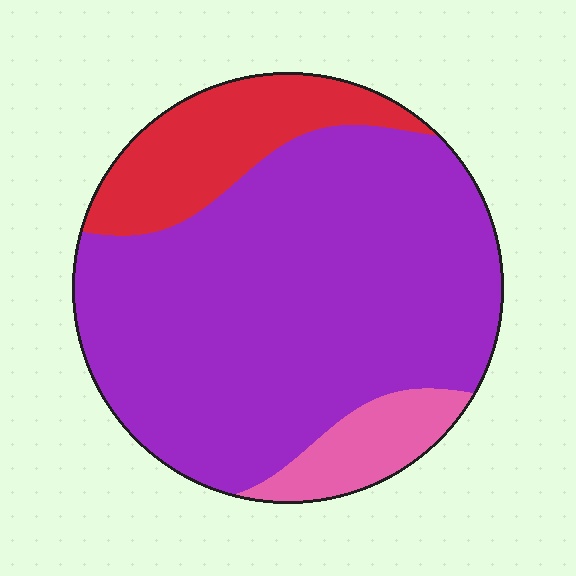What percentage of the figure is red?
Red covers 17% of the figure.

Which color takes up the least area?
Pink, at roughly 10%.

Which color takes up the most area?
Purple, at roughly 75%.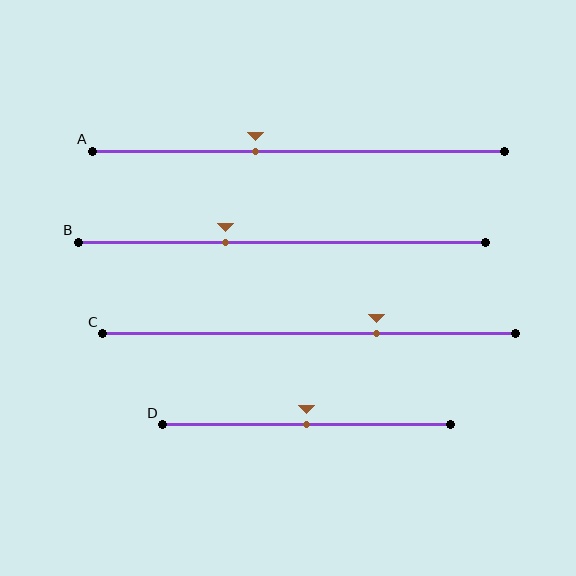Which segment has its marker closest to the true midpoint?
Segment D has its marker closest to the true midpoint.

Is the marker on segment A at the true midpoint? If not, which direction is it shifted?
No, the marker on segment A is shifted to the left by about 10% of the segment length.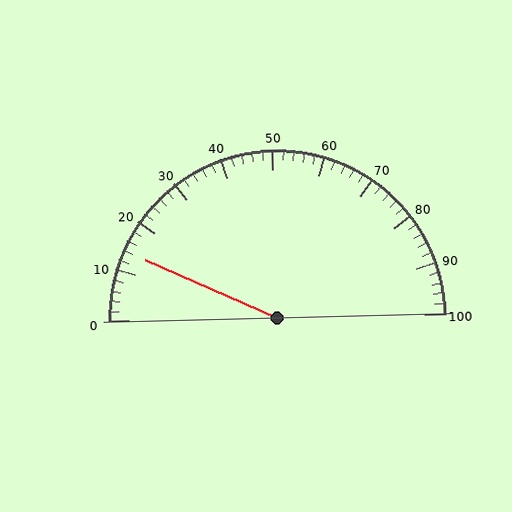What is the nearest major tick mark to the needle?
The nearest major tick mark is 10.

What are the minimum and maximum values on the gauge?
The gauge ranges from 0 to 100.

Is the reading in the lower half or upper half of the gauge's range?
The reading is in the lower half of the range (0 to 100).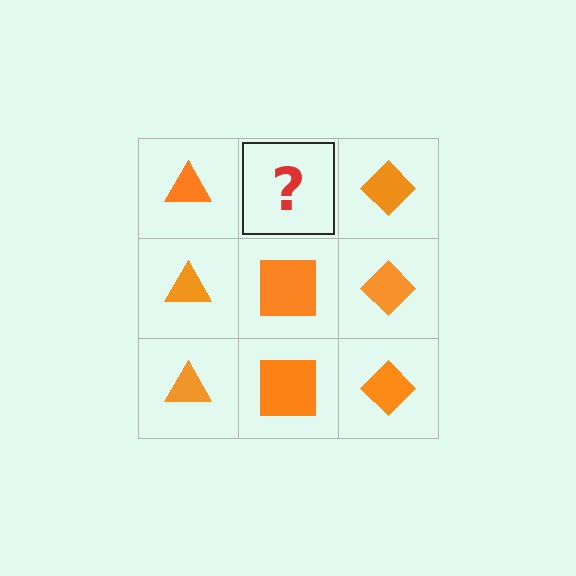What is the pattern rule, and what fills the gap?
The rule is that each column has a consistent shape. The gap should be filled with an orange square.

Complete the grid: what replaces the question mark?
The question mark should be replaced with an orange square.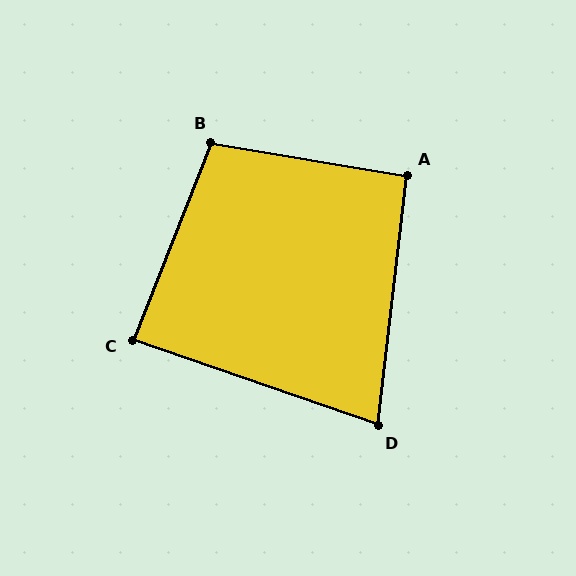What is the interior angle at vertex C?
Approximately 87 degrees (approximately right).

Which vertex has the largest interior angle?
B, at approximately 102 degrees.